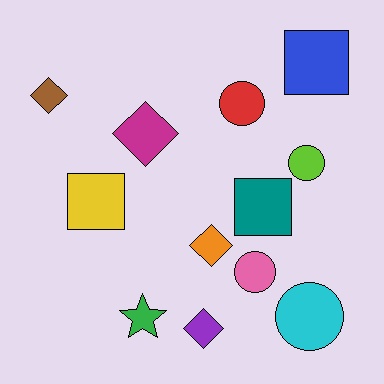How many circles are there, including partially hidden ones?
There are 4 circles.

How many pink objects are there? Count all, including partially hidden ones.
There is 1 pink object.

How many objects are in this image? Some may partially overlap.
There are 12 objects.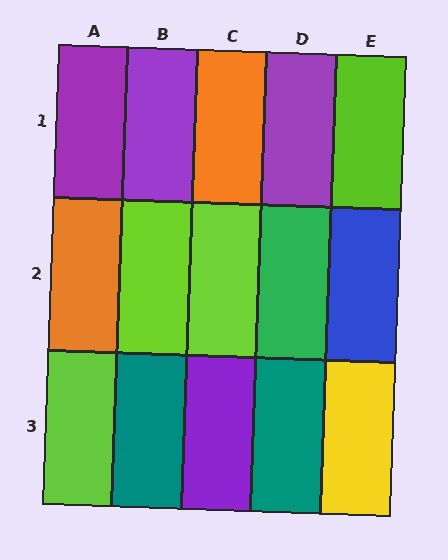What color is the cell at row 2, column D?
Green.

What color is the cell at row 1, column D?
Purple.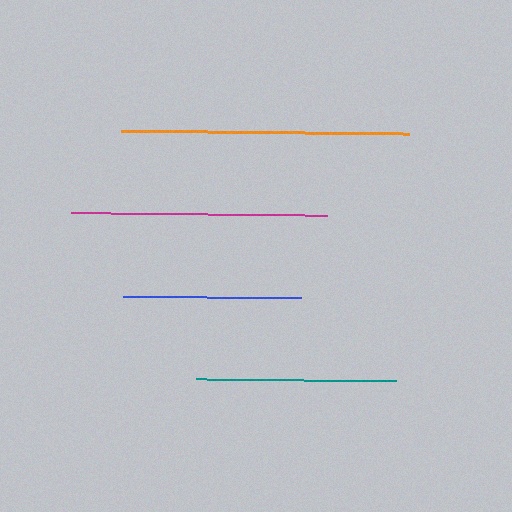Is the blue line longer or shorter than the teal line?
The teal line is longer than the blue line.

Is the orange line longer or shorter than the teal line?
The orange line is longer than the teal line.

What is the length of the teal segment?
The teal segment is approximately 200 pixels long.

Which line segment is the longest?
The orange line is the longest at approximately 287 pixels.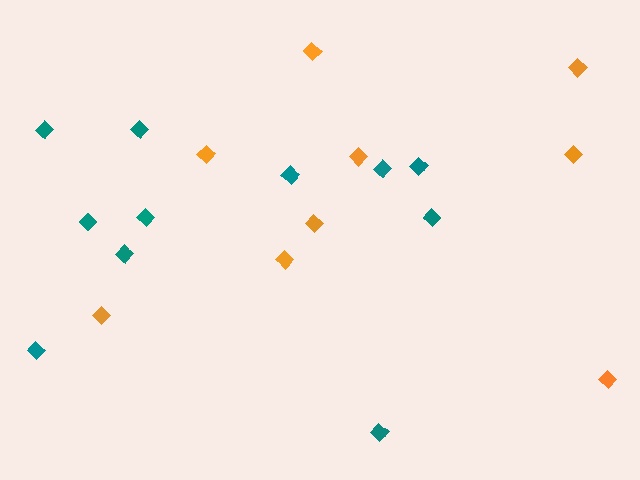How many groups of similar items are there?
There are 2 groups: one group of orange diamonds (9) and one group of teal diamonds (11).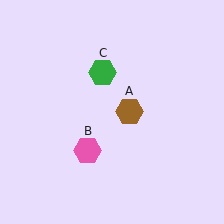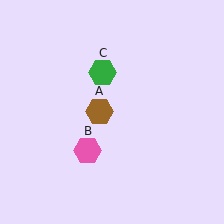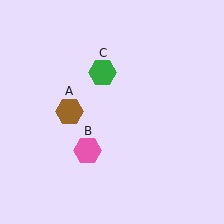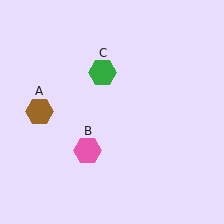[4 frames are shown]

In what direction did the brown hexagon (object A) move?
The brown hexagon (object A) moved left.